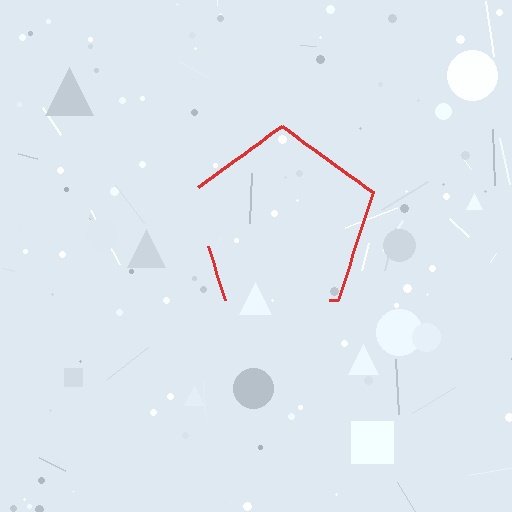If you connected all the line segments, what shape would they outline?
They would outline a pentagon.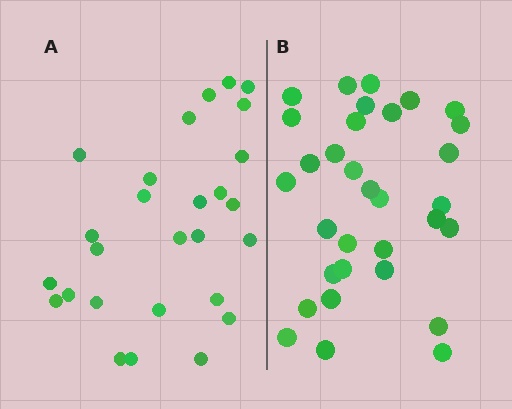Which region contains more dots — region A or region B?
Region B (the right region) has more dots.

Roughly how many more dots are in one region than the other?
Region B has about 5 more dots than region A.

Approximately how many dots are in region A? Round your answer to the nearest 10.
About 30 dots. (The exact count is 27, which rounds to 30.)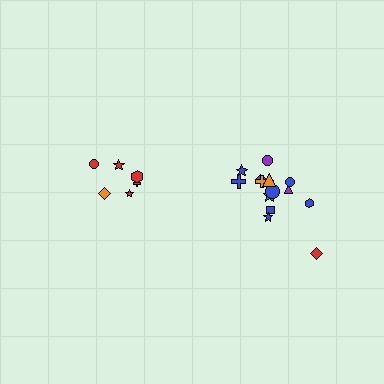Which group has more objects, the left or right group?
The right group.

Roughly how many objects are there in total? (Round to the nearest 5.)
Roughly 20 objects in total.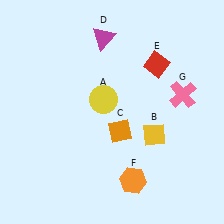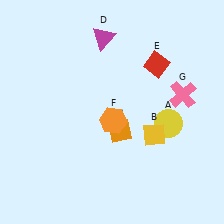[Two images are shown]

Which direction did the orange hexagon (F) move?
The orange hexagon (F) moved up.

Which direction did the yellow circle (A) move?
The yellow circle (A) moved right.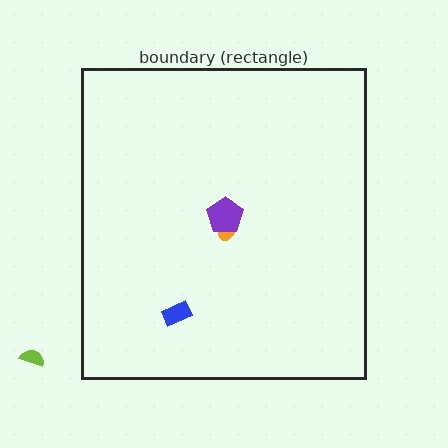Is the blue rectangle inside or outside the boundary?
Inside.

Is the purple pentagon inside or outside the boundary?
Inside.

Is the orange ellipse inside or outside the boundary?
Inside.